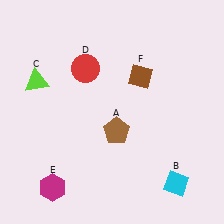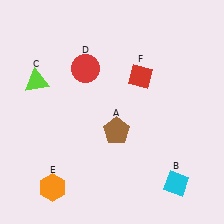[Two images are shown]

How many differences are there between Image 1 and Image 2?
There are 2 differences between the two images.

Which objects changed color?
E changed from magenta to orange. F changed from brown to red.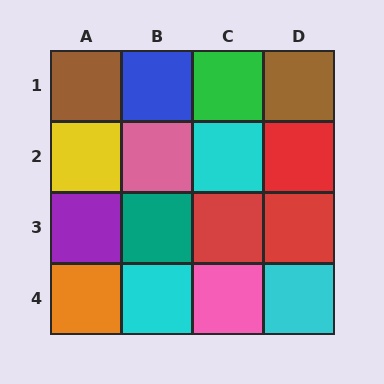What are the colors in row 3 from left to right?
Purple, teal, red, red.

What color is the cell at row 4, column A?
Orange.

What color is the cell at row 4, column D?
Cyan.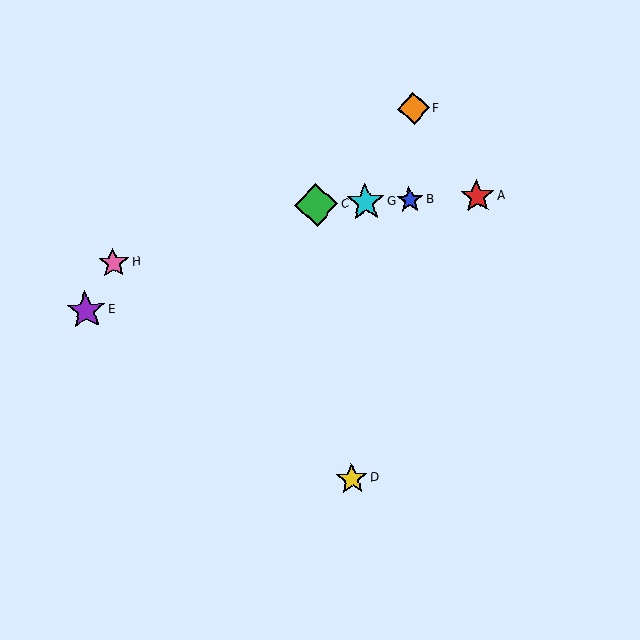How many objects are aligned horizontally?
4 objects (A, B, C, G) are aligned horizontally.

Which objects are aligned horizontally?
Objects A, B, C, G are aligned horizontally.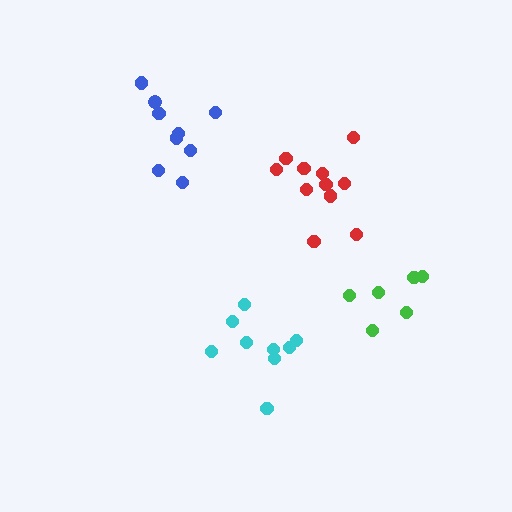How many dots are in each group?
Group 1: 9 dots, Group 2: 9 dots, Group 3: 11 dots, Group 4: 6 dots (35 total).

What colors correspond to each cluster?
The clusters are colored: cyan, blue, red, green.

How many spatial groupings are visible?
There are 4 spatial groupings.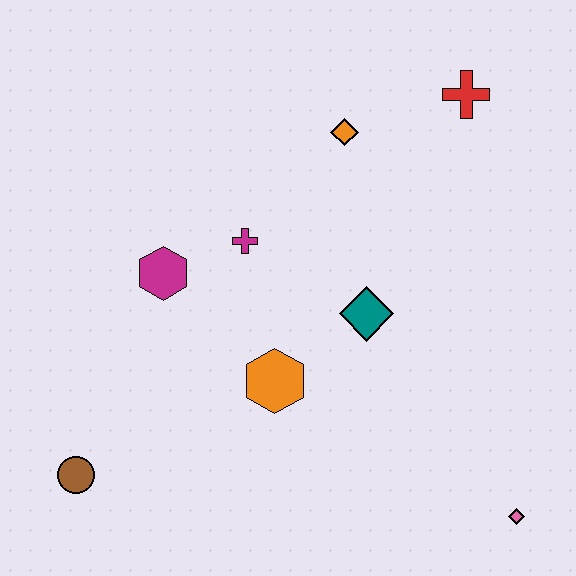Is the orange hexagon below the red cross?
Yes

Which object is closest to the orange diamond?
The red cross is closest to the orange diamond.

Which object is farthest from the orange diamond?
The brown circle is farthest from the orange diamond.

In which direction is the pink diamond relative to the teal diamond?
The pink diamond is below the teal diamond.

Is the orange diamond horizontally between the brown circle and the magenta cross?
No